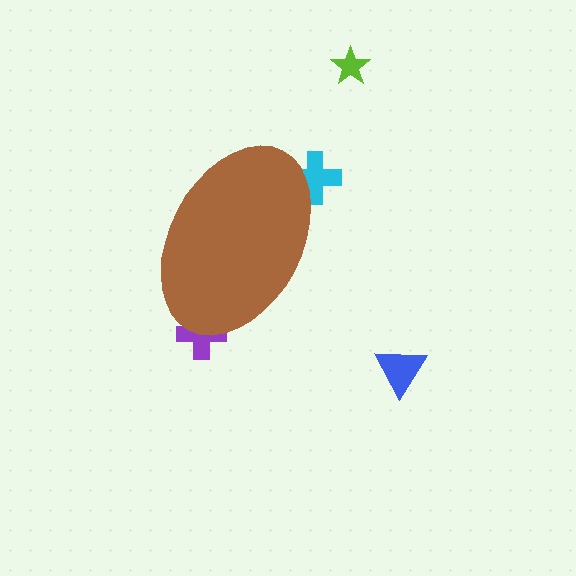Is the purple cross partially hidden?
Yes, the purple cross is partially hidden behind the brown ellipse.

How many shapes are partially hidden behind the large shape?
2 shapes are partially hidden.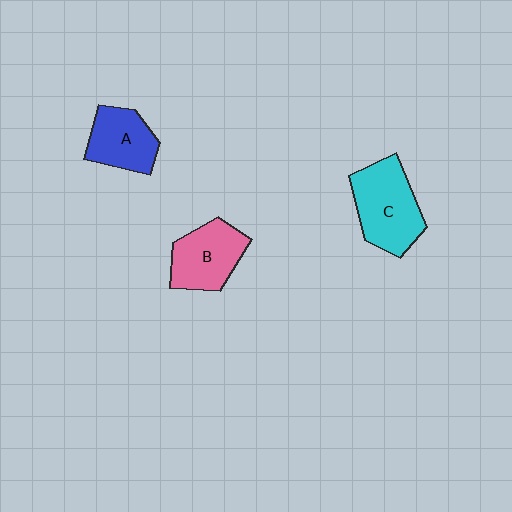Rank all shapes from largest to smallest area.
From largest to smallest: C (cyan), B (pink), A (blue).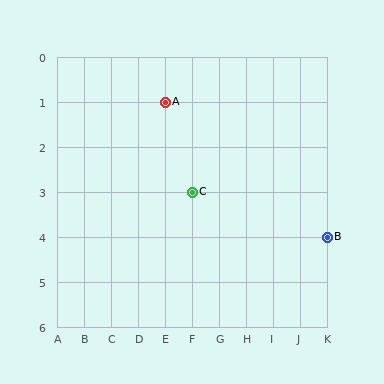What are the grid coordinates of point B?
Point B is at grid coordinates (K, 4).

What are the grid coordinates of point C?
Point C is at grid coordinates (F, 3).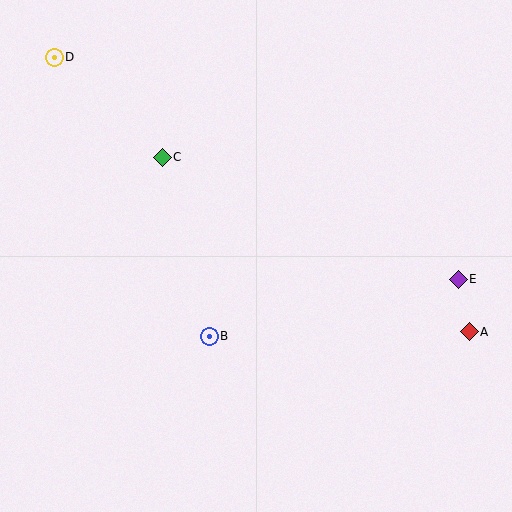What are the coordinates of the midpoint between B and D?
The midpoint between B and D is at (132, 197).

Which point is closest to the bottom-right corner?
Point A is closest to the bottom-right corner.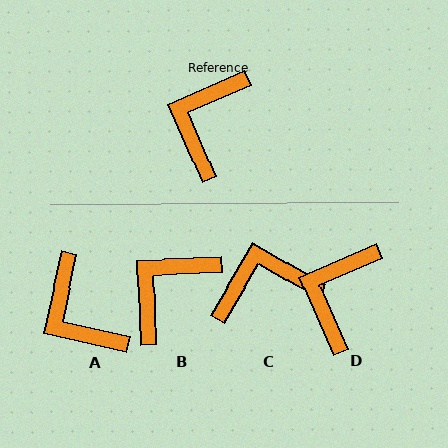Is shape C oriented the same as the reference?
No, it is off by about 54 degrees.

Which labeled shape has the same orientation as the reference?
D.